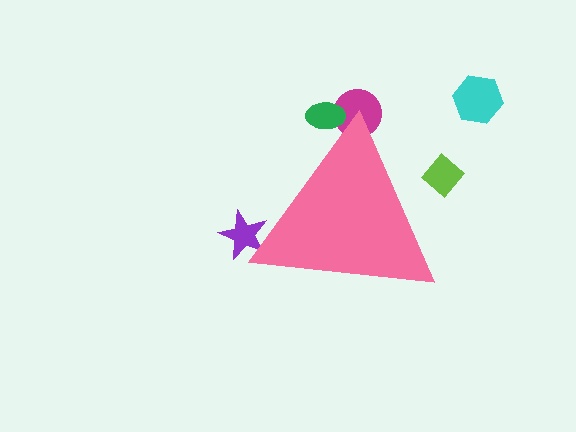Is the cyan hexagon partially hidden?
No, the cyan hexagon is fully visible.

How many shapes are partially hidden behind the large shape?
4 shapes are partially hidden.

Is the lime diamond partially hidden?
Yes, the lime diamond is partially hidden behind the pink triangle.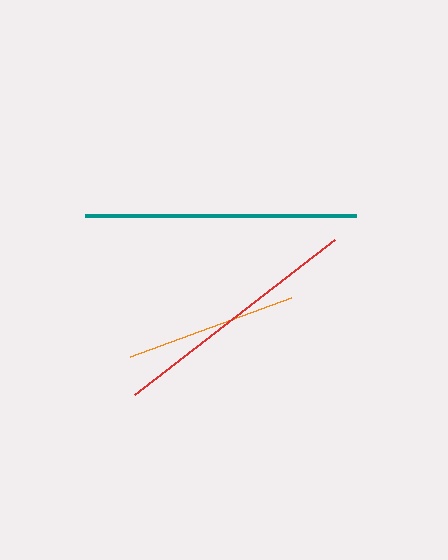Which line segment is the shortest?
The orange line is the shortest at approximately 171 pixels.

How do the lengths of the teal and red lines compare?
The teal and red lines are approximately the same length.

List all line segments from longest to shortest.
From longest to shortest: teal, red, orange.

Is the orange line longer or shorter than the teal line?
The teal line is longer than the orange line.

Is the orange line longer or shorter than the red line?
The red line is longer than the orange line.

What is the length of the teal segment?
The teal segment is approximately 271 pixels long.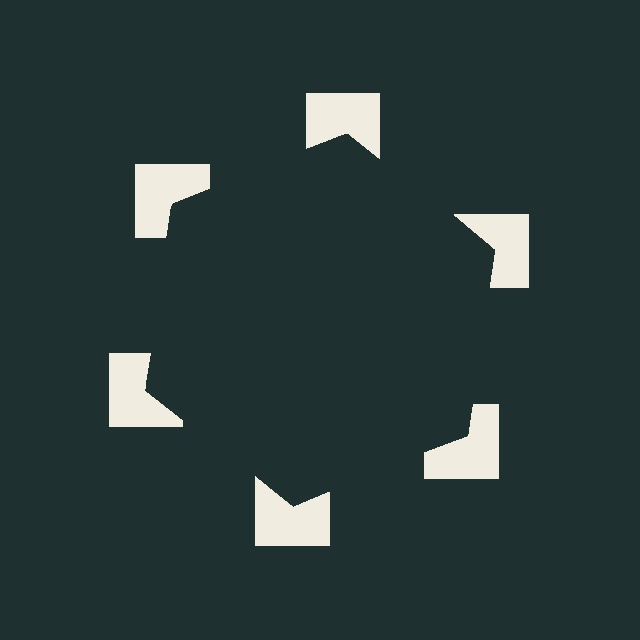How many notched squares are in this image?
There are 6 — one at each vertex of the illusory hexagon.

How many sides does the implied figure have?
6 sides.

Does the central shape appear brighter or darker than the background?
It typically appears slightly darker than the background, even though no actual brightness change is drawn.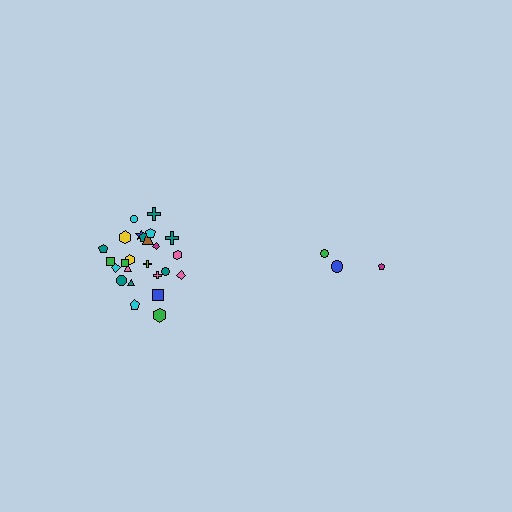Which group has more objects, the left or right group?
The left group.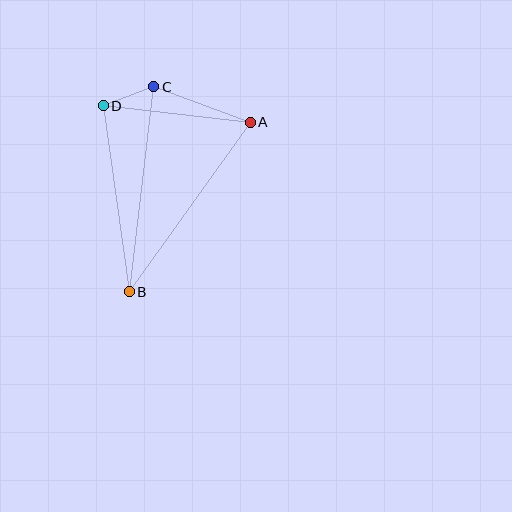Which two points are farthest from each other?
Points A and B are farthest from each other.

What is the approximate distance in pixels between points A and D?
The distance between A and D is approximately 148 pixels.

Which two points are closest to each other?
Points C and D are closest to each other.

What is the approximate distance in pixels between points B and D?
The distance between B and D is approximately 188 pixels.